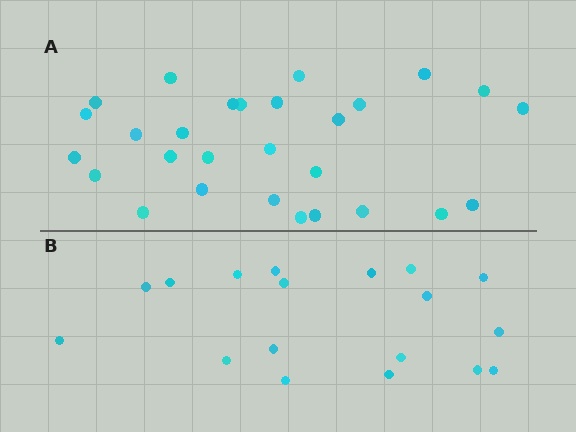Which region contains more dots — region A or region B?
Region A (the top region) has more dots.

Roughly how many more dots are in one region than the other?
Region A has roughly 10 or so more dots than region B.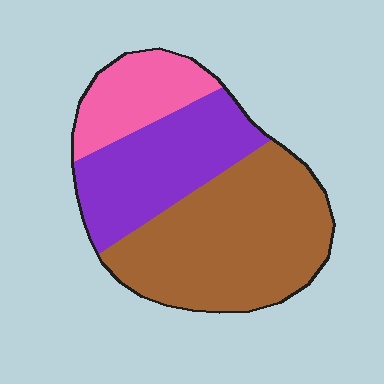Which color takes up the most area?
Brown, at roughly 50%.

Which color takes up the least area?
Pink, at roughly 20%.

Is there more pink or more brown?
Brown.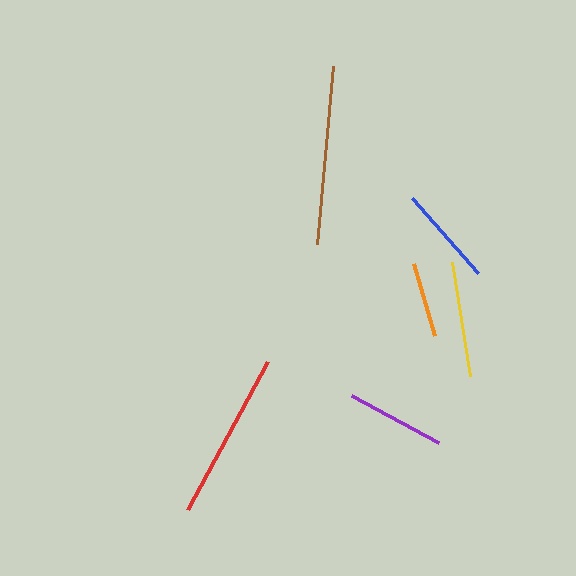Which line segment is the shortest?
The orange line is the shortest at approximately 75 pixels.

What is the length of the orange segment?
The orange segment is approximately 75 pixels long.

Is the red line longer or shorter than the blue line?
The red line is longer than the blue line.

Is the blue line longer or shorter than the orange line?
The blue line is longer than the orange line.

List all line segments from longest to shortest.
From longest to shortest: brown, red, yellow, blue, purple, orange.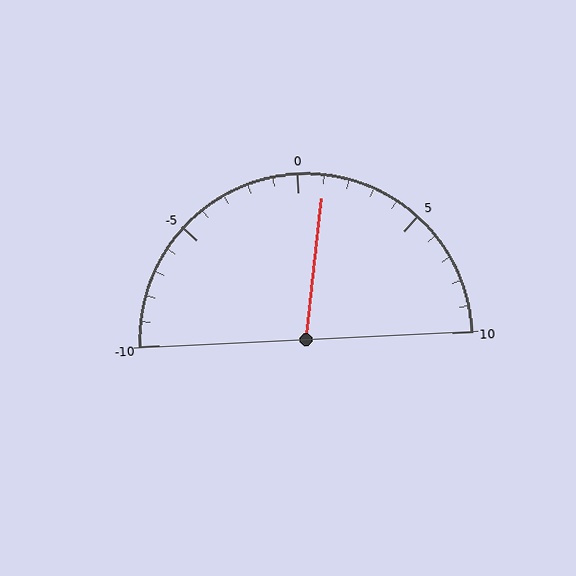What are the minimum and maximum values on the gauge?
The gauge ranges from -10 to 10.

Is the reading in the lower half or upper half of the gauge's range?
The reading is in the upper half of the range (-10 to 10).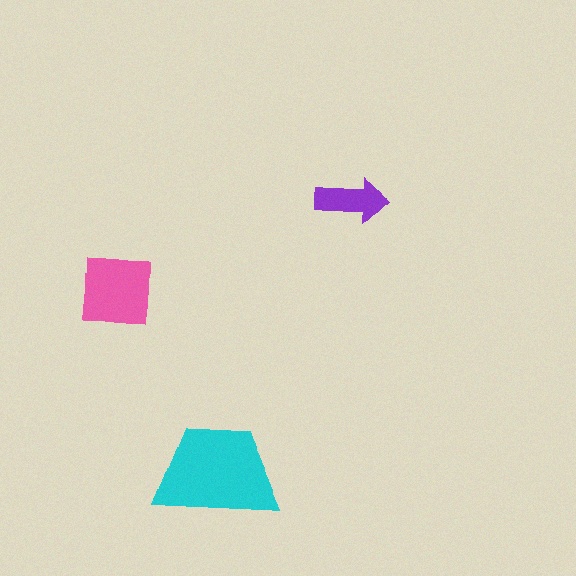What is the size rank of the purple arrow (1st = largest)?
3rd.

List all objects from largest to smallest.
The cyan trapezoid, the pink square, the purple arrow.